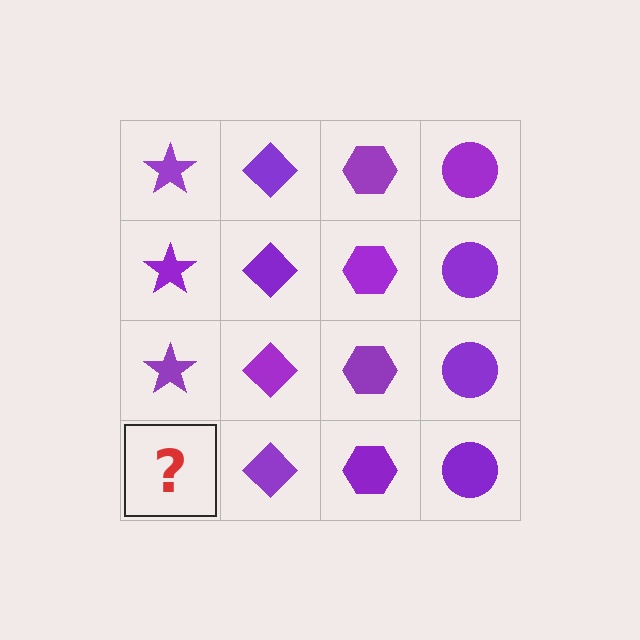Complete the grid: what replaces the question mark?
The question mark should be replaced with a purple star.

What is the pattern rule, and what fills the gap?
The rule is that each column has a consistent shape. The gap should be filled with a purple star.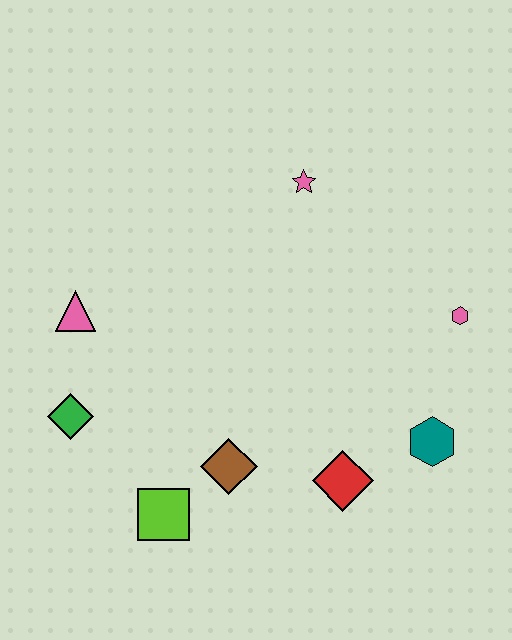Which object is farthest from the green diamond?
The pink hexagon is farthest from the green diamond.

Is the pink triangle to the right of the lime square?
No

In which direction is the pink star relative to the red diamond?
The pink star is above the red diamond.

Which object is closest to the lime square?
The brown diamond is closest to the lime square.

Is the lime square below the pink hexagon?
Yes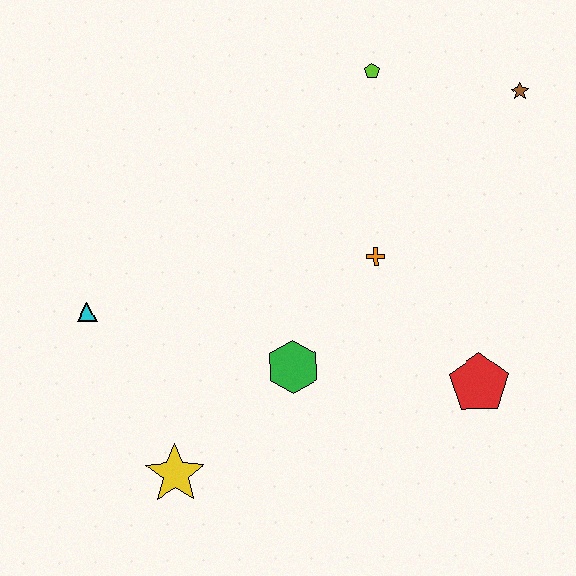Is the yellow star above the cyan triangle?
No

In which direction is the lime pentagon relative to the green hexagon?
The lime pentagon is above the green hexagon.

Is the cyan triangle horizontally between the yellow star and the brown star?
No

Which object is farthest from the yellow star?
The brown star is farthest from the yellow star.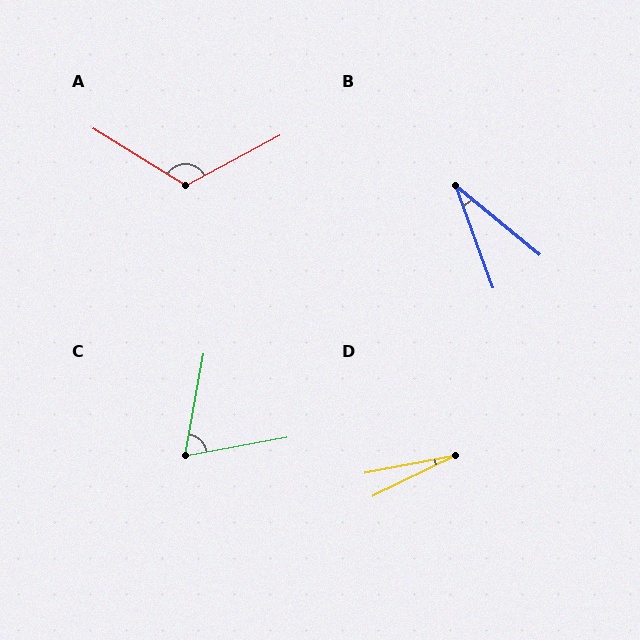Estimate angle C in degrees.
Approximately 69 degrees.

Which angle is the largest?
A, at approximately 120 degrees.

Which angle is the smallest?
D, at approximately 15 degrees.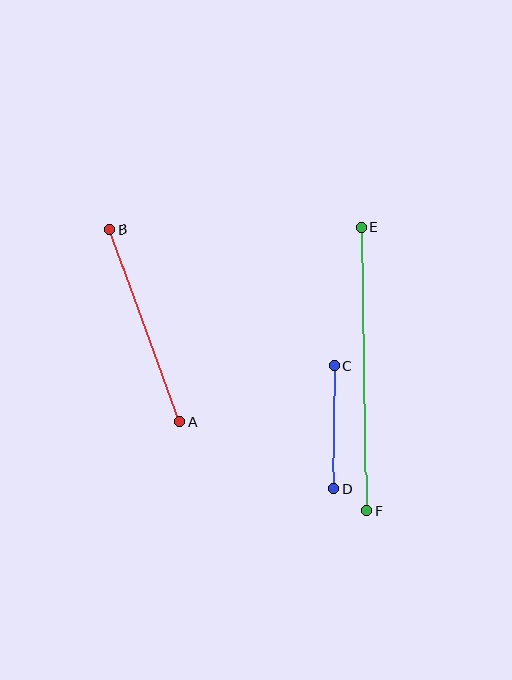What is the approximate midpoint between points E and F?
The midpoint is at approximately (364, 368) pixels.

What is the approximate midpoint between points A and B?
The midpoint is at approximately (145, 326) pixels.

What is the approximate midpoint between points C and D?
The midpoint is at approximately (334, 427) pixels.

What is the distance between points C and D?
The distance is approximately 123 pixels.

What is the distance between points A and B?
The distance is approximately 205 pixels.